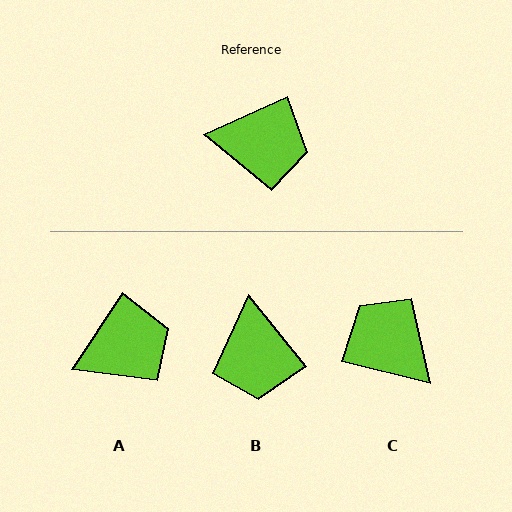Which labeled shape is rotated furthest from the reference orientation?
C, about 142 degrees away.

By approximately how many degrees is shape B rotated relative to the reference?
Approximately 75 degrees clockwise.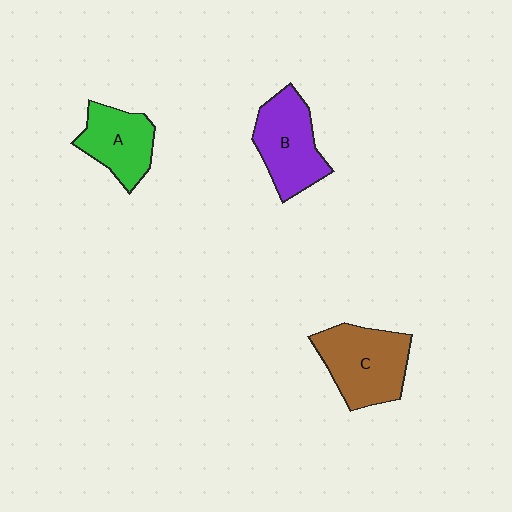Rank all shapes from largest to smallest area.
From largest to smallest: C (brown), B (purple), A (green).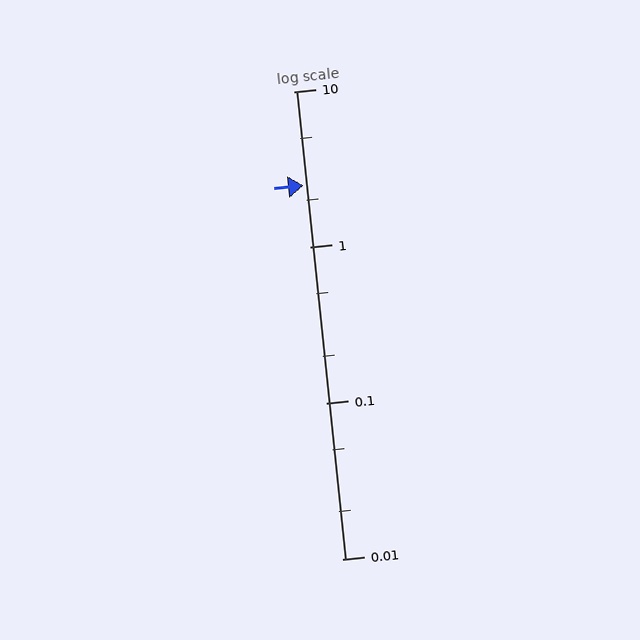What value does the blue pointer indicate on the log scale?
The pointer indicates approximately 2.5.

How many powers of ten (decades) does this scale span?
The scale spans 3 decades, from 0.01 to 10.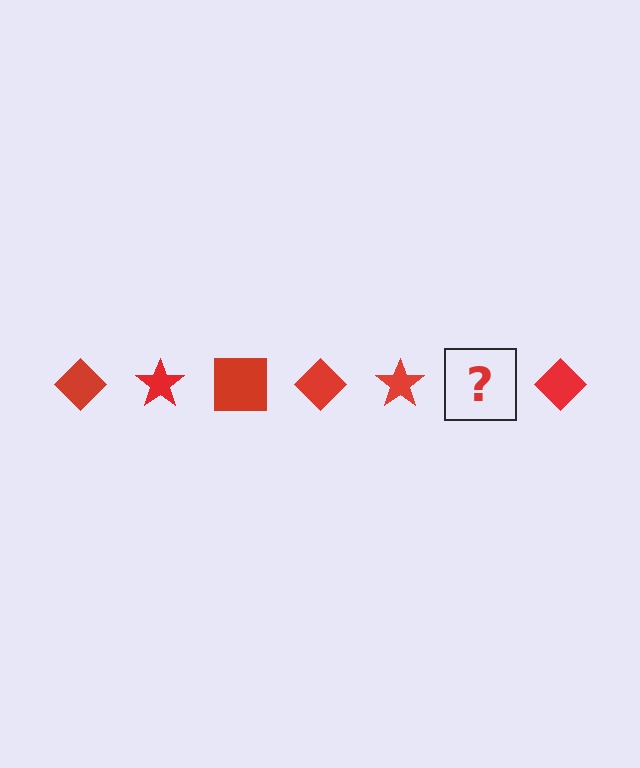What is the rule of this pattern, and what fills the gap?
The rule is that the pattern cycles through diamond, star, square shapes in red. The gap should be filled with a red square.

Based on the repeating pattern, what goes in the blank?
The blank should be a red square.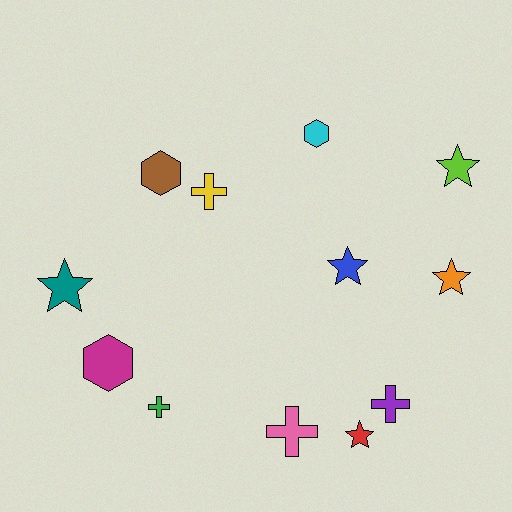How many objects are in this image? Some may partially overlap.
There are 12 objects.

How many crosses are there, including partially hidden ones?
There are 4 crosses.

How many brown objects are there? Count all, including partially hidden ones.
There is 1 brown object.